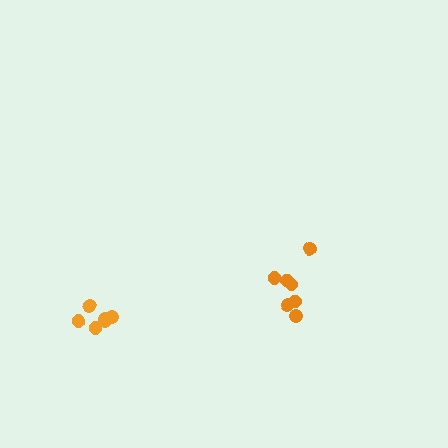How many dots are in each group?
Group 1: 7 dots, Group 2: 6 dots (13 total).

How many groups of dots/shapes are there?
There are 2 groups.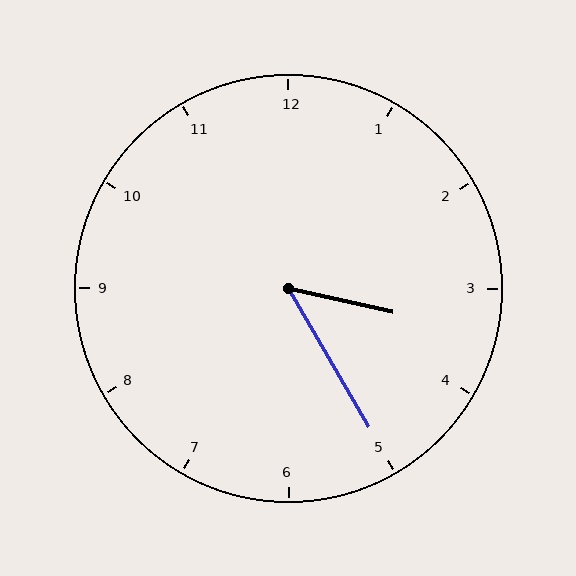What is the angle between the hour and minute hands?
Approximately 48 degrees.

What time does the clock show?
3:25.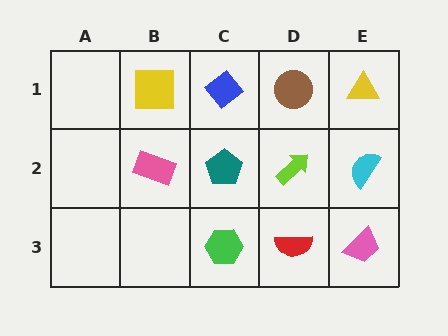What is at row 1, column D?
A brown circle.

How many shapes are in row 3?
3 shapes.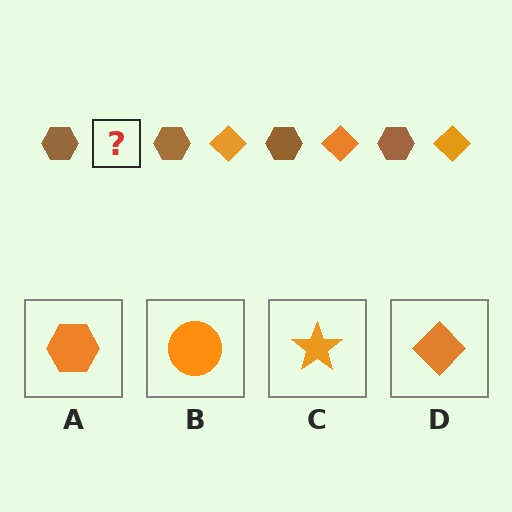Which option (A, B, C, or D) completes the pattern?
D.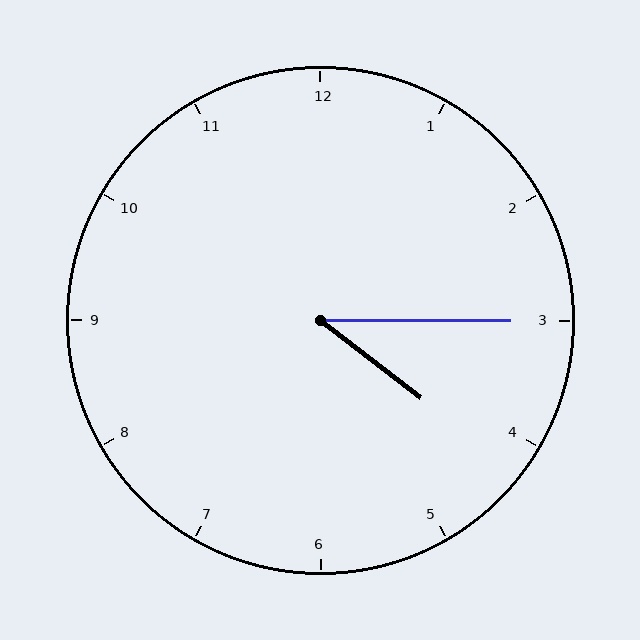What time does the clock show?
4:15.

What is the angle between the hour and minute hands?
Approximately 38 degrees.